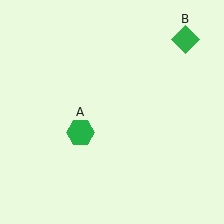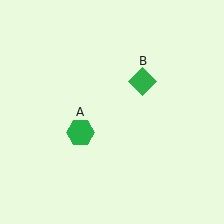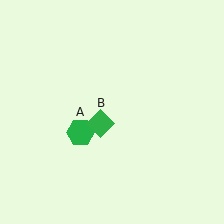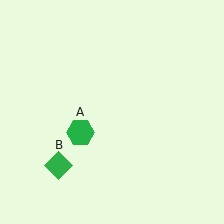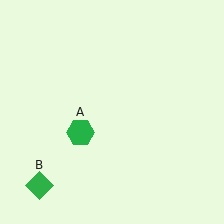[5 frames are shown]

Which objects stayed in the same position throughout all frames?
Green hexagon (object A) remained stationary.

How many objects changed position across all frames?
1 object changed position: green diamond (object B).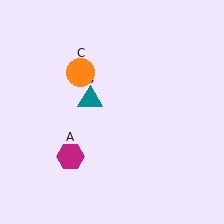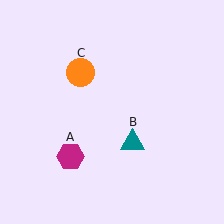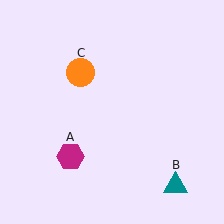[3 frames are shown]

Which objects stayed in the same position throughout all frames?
Magenta hexagon (object A) and orange circle (object C) remained stationary.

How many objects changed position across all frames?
1 object changed position: teal triangle (object B).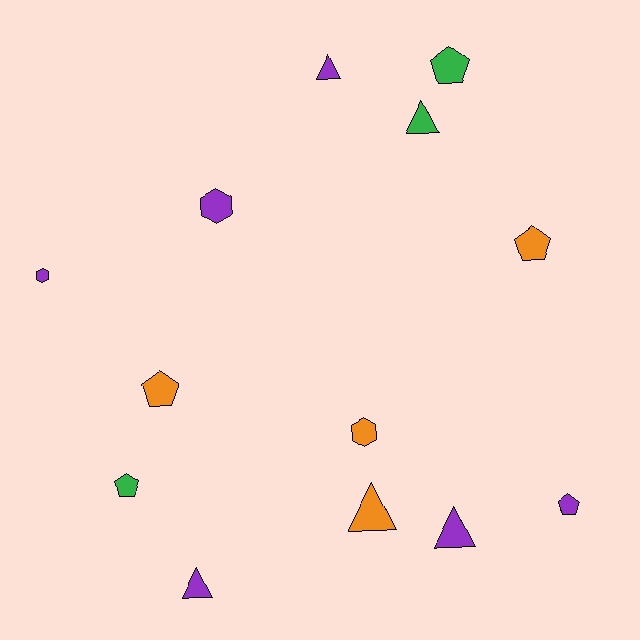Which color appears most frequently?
Purple, with 6 objects.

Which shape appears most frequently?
Triangle, with 5 objects.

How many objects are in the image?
There are 13 objects.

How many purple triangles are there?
There are 3 purple triangles.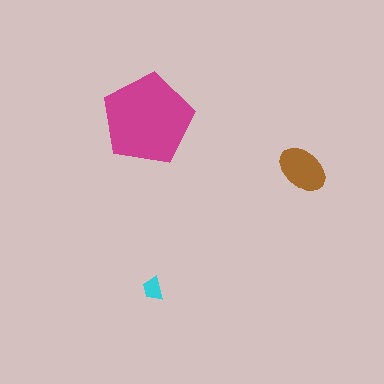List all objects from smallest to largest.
The cyan trapezoid, the brown ellipse, the magenta pentagon.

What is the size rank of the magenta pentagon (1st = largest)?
1st.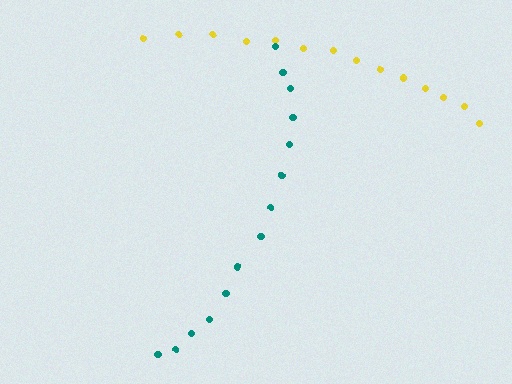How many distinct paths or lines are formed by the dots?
There are 2 distinct paths.